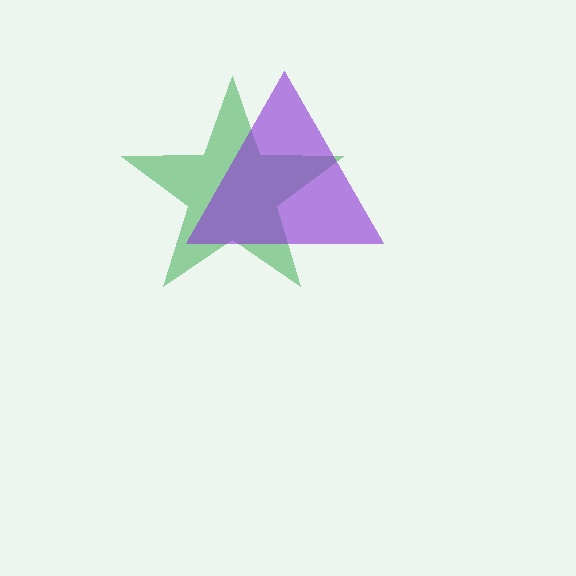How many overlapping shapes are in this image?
There are 2 overlapping shapes in the image.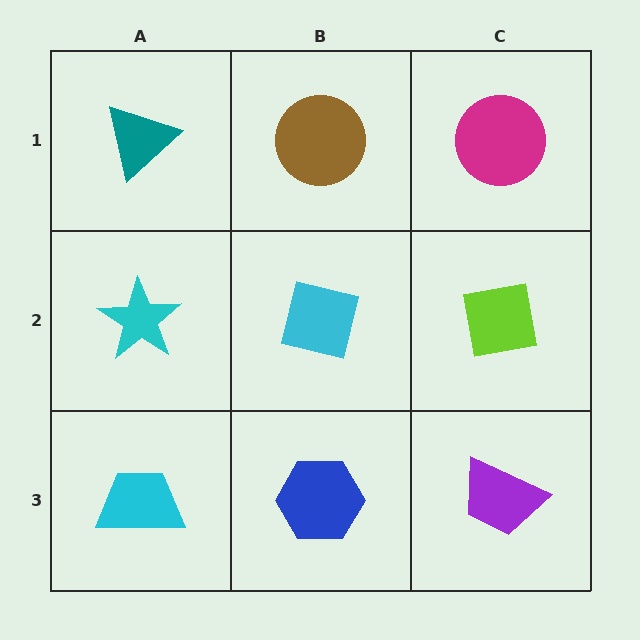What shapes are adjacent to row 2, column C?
A magenta circle (row 1, column C), a purple trapezoid (row 3, column C), a cyan square (row 2, column B).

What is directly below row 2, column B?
A blue hexagon.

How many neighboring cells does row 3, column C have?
2.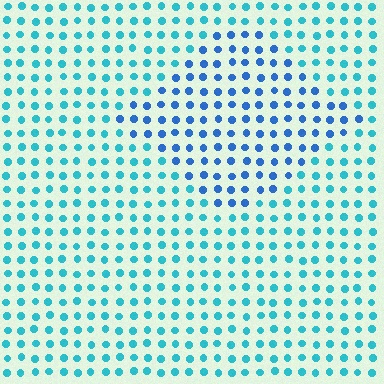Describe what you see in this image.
The image is filled with small cyan elements in a uniform arrangement. A diamond-shaped region is visible where the elements are tinted to a slightly different hue, forming a subtle color boundary.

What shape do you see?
I see a diamond.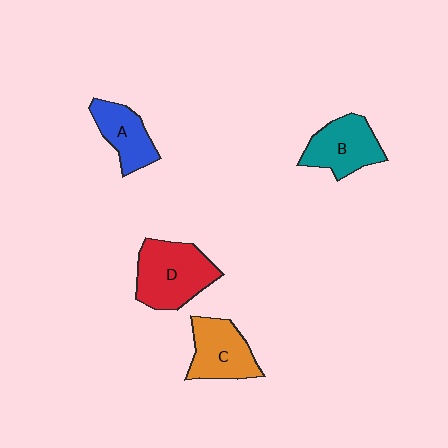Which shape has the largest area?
Shape D (red).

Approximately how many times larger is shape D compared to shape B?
Approximately 1.3 times.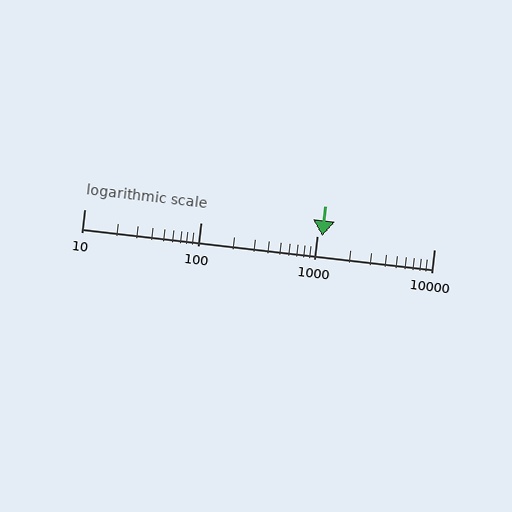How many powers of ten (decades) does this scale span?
The scale spans 3 decades, from 10 to 10000.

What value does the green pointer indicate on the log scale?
The pointer indicates approximately 1100.